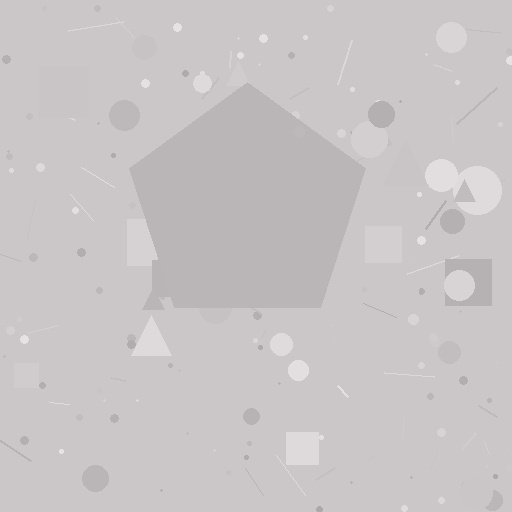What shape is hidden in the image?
A pentagon is hidden in the image.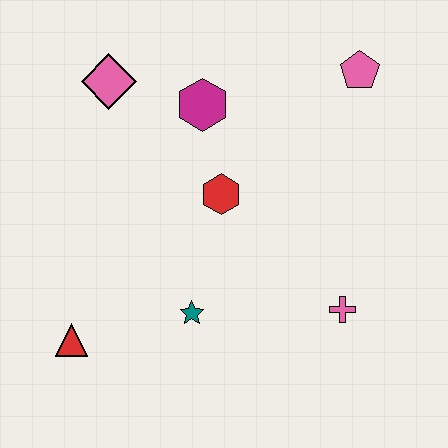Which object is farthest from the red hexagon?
The red triangle is farthest from the red hexagon.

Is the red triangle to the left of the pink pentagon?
Yes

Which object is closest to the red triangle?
The teal star is closest to the red triangle.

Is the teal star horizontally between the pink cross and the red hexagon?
No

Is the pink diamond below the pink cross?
No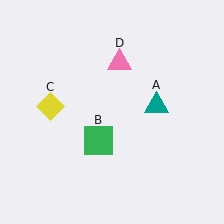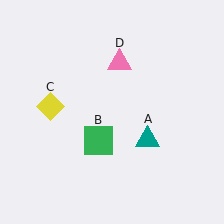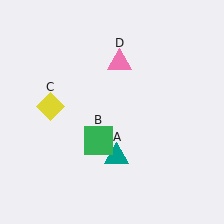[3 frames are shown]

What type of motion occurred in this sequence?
The teal triangle (object A) rotated clockwise around the center of the scene.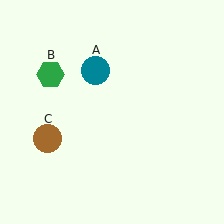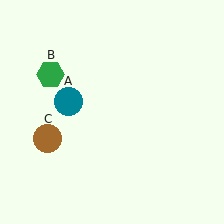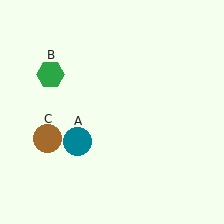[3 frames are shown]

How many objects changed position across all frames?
1 object changed position: teal circle (object A).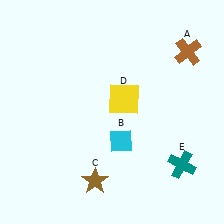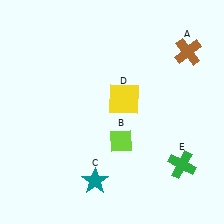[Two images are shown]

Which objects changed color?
B changed from cyan to lime. C changed from brown to teal. E changed from teal to green.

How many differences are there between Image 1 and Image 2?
There are 3 differences between the two images.